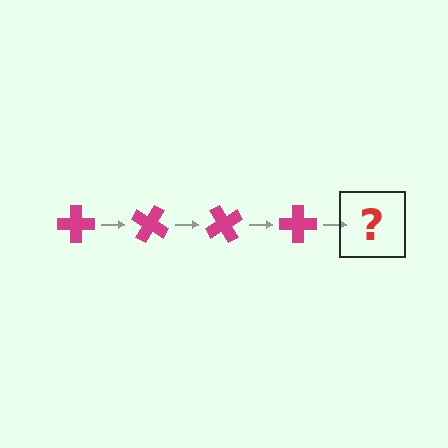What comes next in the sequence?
The next element should be a magenta cross rotated 120 degrees.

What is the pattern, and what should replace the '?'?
The pattern is that the cross rotates 30 degrees each step. The '?' should be a magenta cross rotated 120 degrees.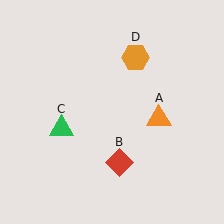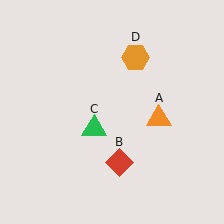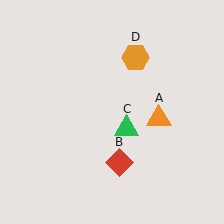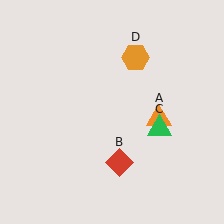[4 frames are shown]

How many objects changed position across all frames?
1 object changed position: green triangle (object C).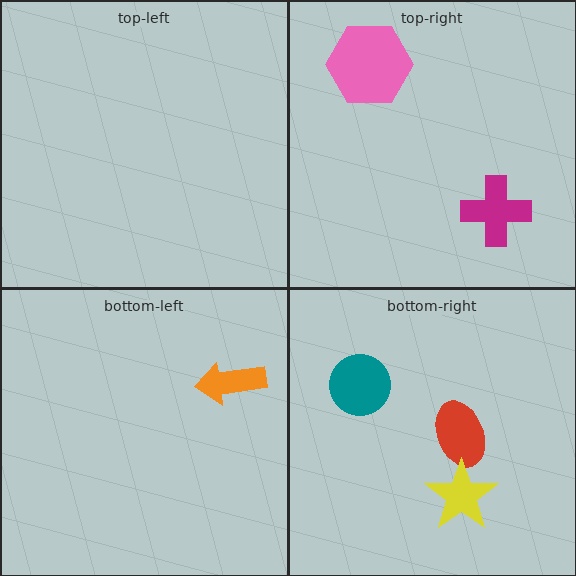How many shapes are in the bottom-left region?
1.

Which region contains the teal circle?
The bottom-right region.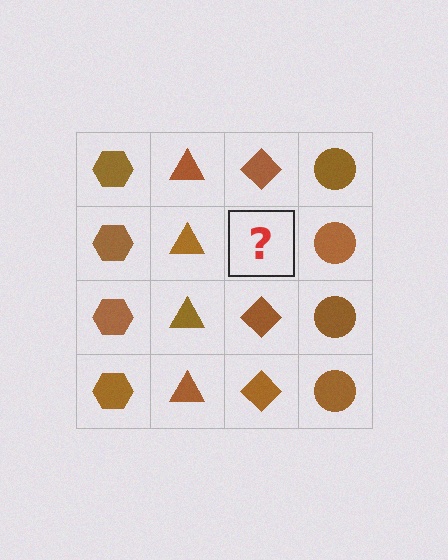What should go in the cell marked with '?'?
The missing cell should contain a brown diamond.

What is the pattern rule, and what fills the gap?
The rule is that each column has a consistent shape. The gap should be filled with a brown diamond.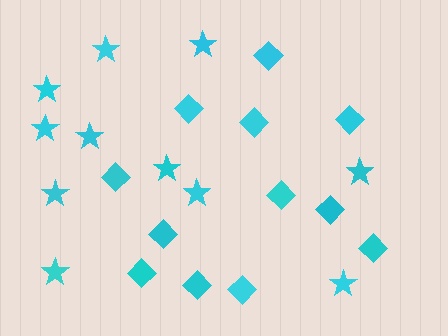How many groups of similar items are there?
There are 2 groups: one group of diamonds (12) and one group of stars (11).